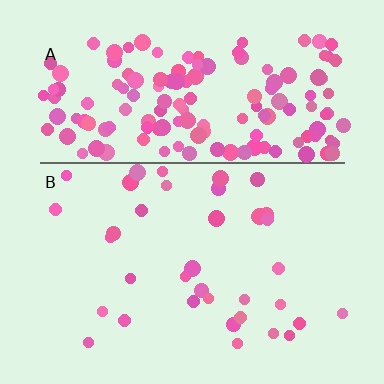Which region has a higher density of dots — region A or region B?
A (the top).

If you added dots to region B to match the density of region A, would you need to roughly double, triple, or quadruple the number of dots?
Approximately quadruple.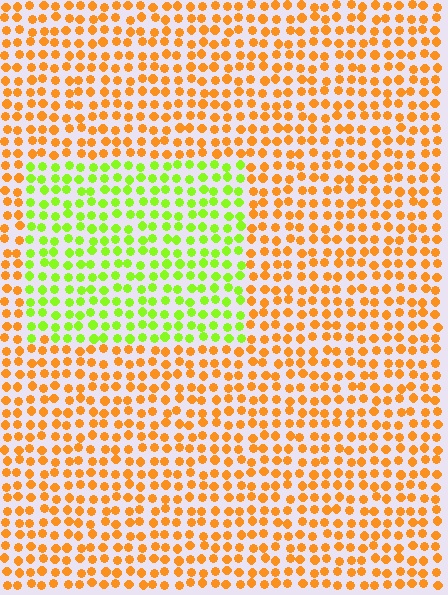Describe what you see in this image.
The image is filled with small orange elements in a uniform arrangement. A rectangle-shaped region is visible where the elements are tinted to a slightly different hue, forming a subtle color boundary.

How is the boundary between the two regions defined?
The boundary is defined purely by a slight shift in hue (about 60 degrees). Spacing, size, and orientation are identical on both sides.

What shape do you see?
I see a rectangle.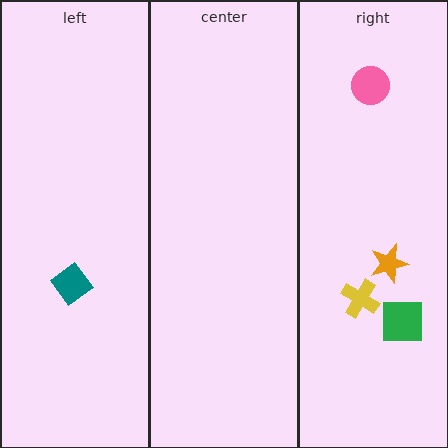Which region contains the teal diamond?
The left region.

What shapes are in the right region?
The orange star, the pink circle, the green square, the yellow cross.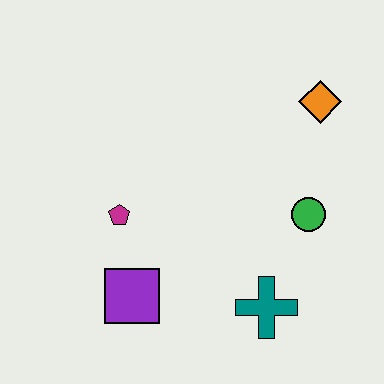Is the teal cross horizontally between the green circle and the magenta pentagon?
Yes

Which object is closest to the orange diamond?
The green circle is closest to the orange diamond.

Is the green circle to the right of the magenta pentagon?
Yes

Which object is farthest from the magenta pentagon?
The orange diamond is farthest from the magenta pentagon.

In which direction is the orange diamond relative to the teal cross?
The orange diamond is above the teal cross.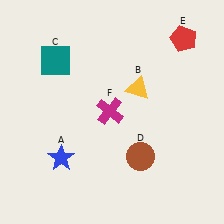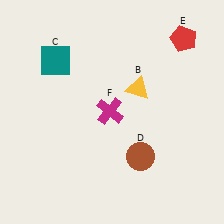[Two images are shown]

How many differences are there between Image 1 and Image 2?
There is 1 difference between the two images.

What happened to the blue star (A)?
The blue star (A) was removed in Image 2. It was in the bottom-left area of Image 1.